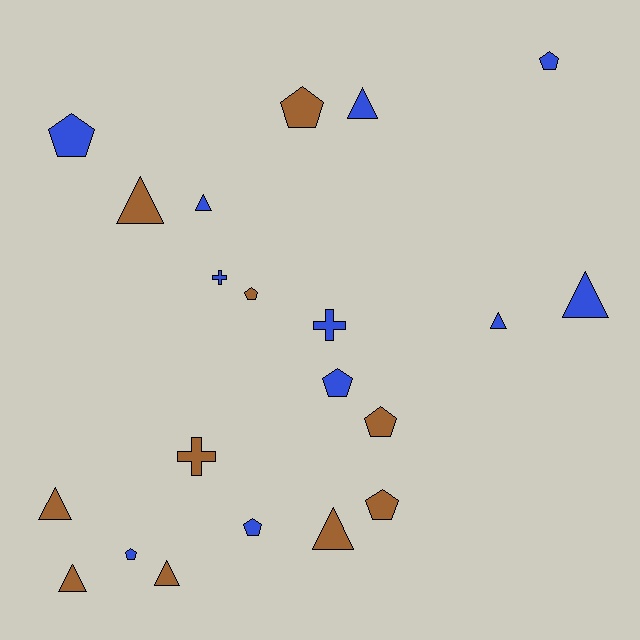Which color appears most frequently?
Blue, with 11 objects.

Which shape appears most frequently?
Triangle, with 9 objects.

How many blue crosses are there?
There are 2 blue crosses.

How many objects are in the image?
There are 21 objects.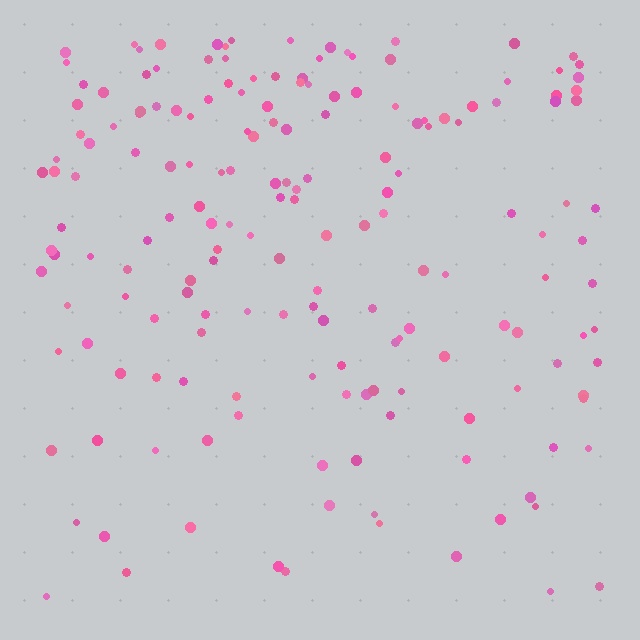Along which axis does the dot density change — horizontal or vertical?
Vertical.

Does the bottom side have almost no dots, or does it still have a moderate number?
Still a moderate number, just noticeably fewer than the top.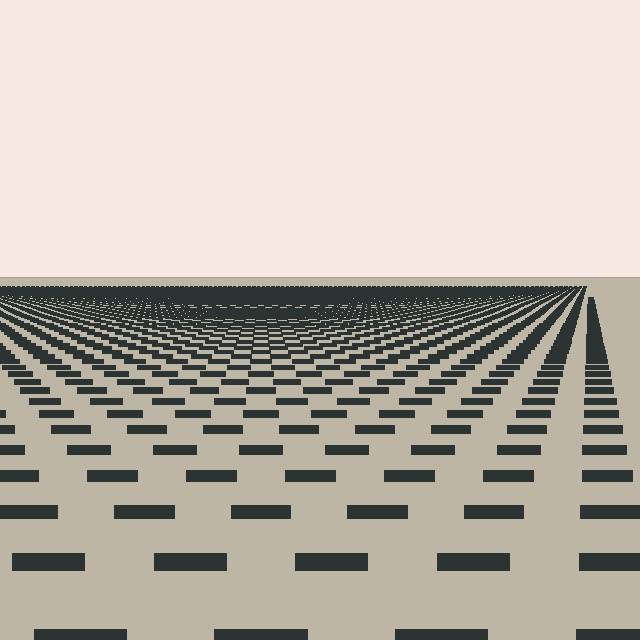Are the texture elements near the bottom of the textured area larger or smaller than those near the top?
Larger. Near the bottom, elements are closer to the viewer and appear at a bigger on-screen size.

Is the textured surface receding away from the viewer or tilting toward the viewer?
The surface is receding away from the viewer. Texture elements get smaller and denser toward the top.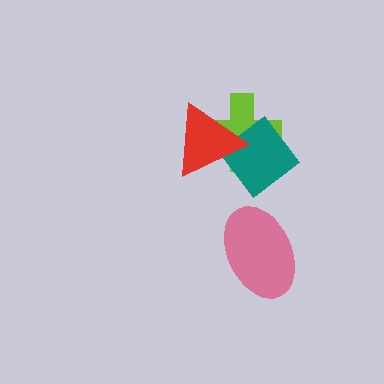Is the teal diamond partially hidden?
Yes, it is partially covered by another shape.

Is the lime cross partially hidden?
Yes, it is partially covered by another shape.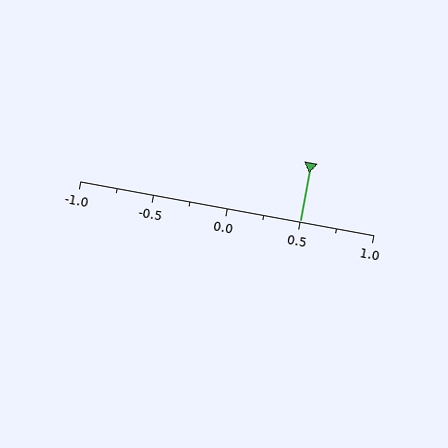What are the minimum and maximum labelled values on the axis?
The axis runs from -1.0 to 1.0.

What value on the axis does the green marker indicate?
The marker indicates approximately 0.5.